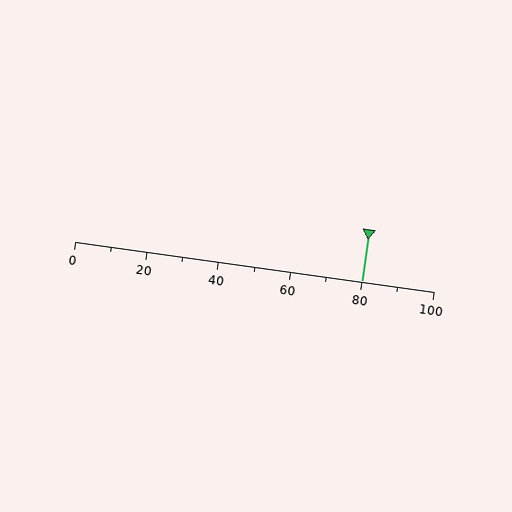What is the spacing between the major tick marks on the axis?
The major ticks are spaced 20 apart.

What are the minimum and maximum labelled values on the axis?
The axis runs from 0 to 100.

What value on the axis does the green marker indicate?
The marker indicates approximately 80.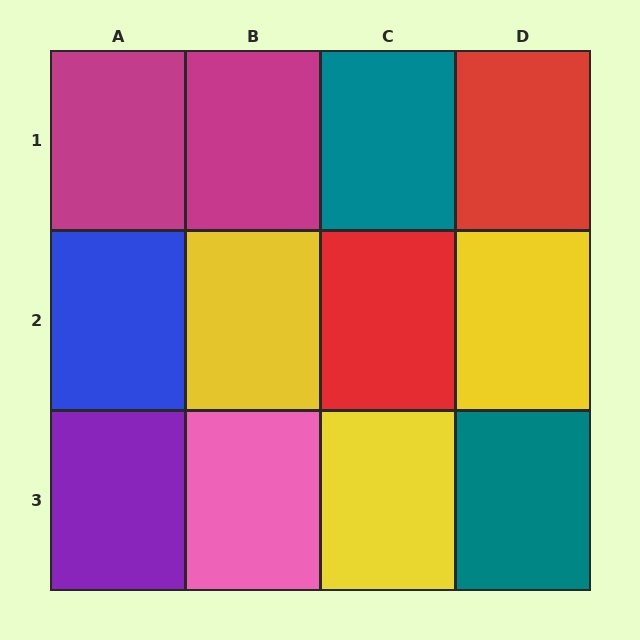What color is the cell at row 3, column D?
Teal.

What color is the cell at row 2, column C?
Red.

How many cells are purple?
1 cell is purple.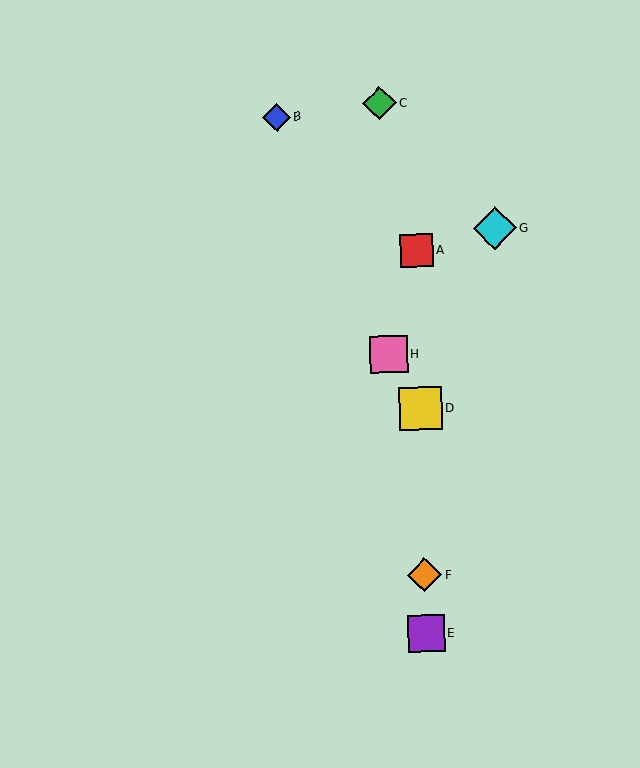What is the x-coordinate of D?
Object D is at x≈420.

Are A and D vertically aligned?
Yes, both are at x≈416.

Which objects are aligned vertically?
Objects A, D, E, F are aligned vertically.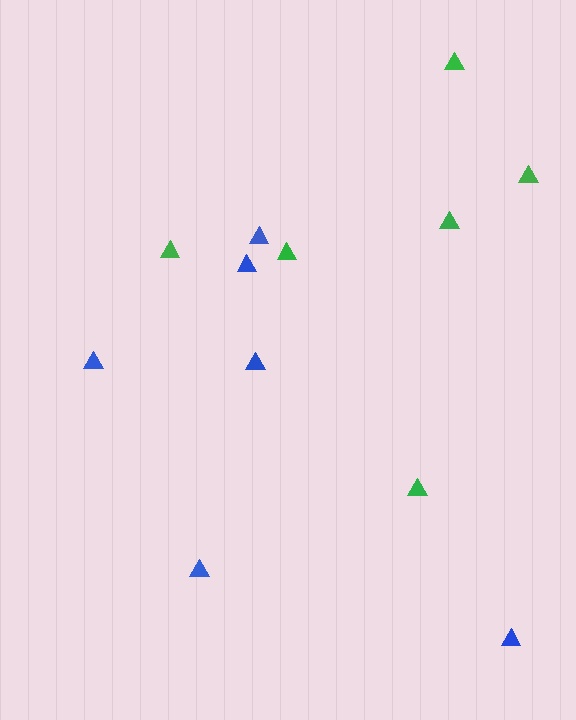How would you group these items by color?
There are 2 groups: one group of green triangles (6) and one group of blue triangles (6).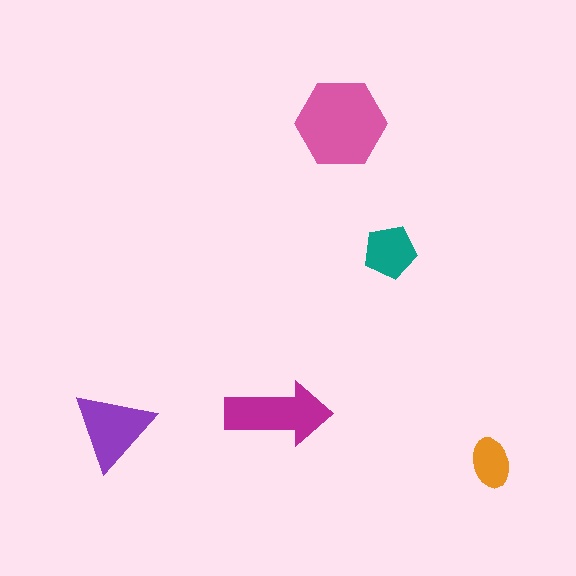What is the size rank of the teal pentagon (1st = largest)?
4th.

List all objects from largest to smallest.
The pink hexagon, the magenta arrow, the purple triangle, the teal pentagon, the orange ellipse.